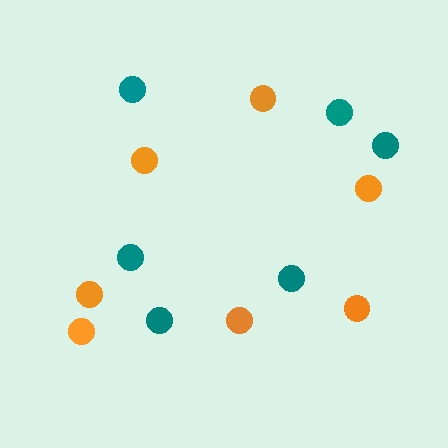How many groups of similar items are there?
There are 2 groups: one group of teal circles (6) and one group of orange circles (7).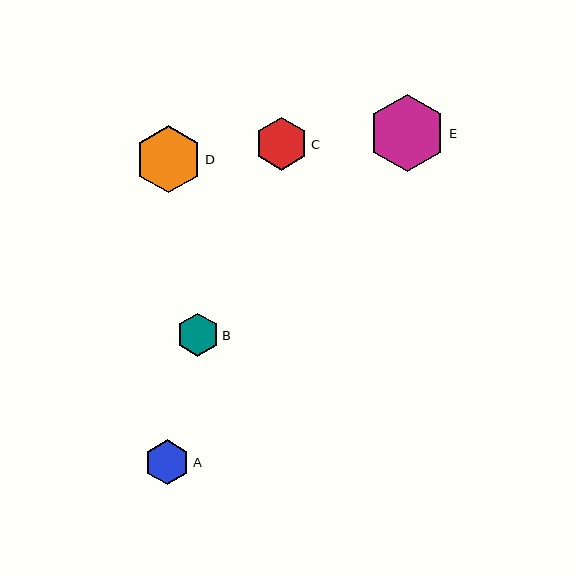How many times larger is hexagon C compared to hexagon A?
Hexagon C is approximately 1.2 times the size of hexagon A.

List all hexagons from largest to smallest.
From largest to smallest: E, D, C, A, B.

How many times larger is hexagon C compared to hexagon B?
Hexagon C is approximately 1.2 times the size of hexagon B.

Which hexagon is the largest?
Hexagon E is the largest with a size of approximately 77 pixels.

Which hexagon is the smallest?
Hexagon B is the smallest with a size of approximately 43 pixels.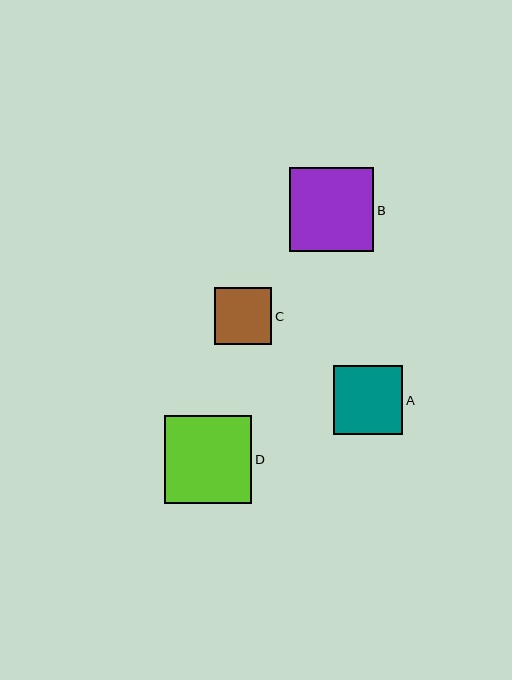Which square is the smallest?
Square C is the smallest with a size of approximately 57 pixels.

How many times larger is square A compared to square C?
Square A is approximately 1.2 times the size of square C.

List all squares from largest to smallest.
From largest to smallest: D, B, A, C.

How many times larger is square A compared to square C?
Square A is approximately 1.2 times the size of square C.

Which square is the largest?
Square D is the largest with a size of approximately 88 pixels.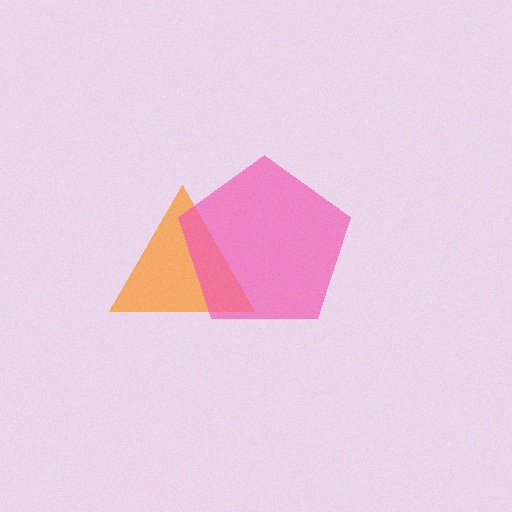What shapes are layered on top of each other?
The layered shapes are: an orange triangle, a pink pentagon.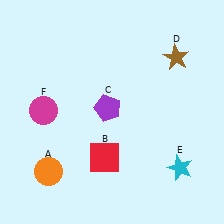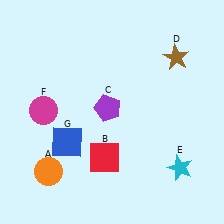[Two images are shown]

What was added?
A blue square (G) was added in Image 2.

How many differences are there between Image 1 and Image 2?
There is 1 difference between the two images.